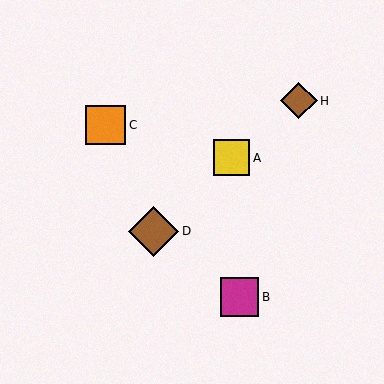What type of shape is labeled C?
Shape C is an orange square.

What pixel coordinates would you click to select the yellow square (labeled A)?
Click at (232, 158) to select the yellow square A.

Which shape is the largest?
The brown diamond (labeled D) is the largest.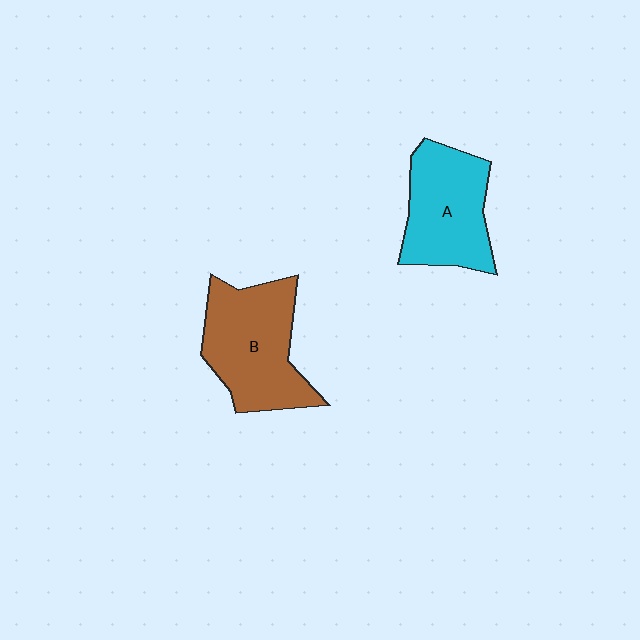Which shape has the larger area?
Shape B (brown).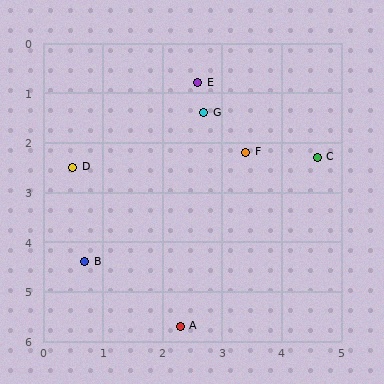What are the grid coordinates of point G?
Point G is at approximately (2.7, 1.4).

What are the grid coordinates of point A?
Point A is at approximately (2.3, 5.7).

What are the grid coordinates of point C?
Point C is at approximately (4.6, 2.3).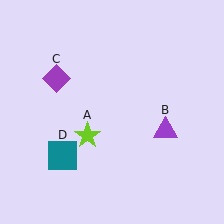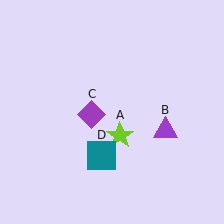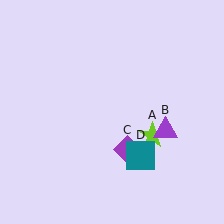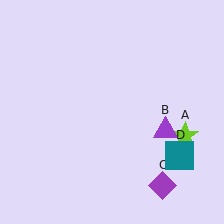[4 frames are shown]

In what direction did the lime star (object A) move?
The lime star (object A) moved right.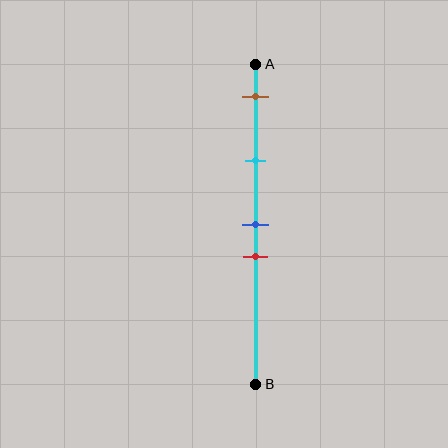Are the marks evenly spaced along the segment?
No, the marks are not evenly spaced.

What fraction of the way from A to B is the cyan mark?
The cyan mark is approximately 30% (0.3) of the way from A to B.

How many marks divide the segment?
There are 4 marks dividing the segment.